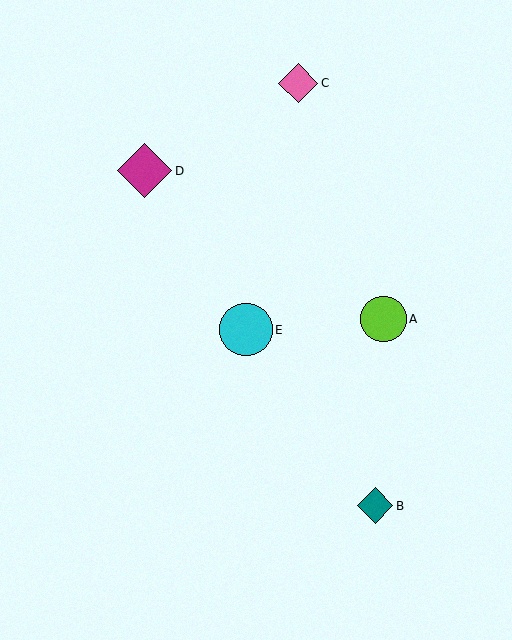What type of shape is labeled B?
Shape B is a teal diamond.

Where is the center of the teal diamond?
The center of the teal diamond is at (375, 506).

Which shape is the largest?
The magenta diamond (labeled D) is the largest.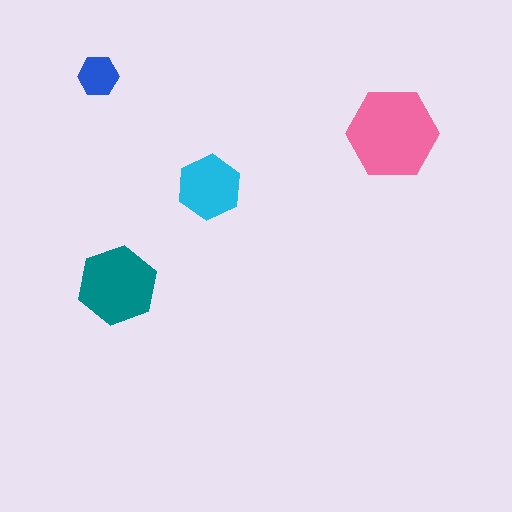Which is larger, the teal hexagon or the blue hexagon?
The teal one.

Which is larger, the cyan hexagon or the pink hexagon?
The pink one.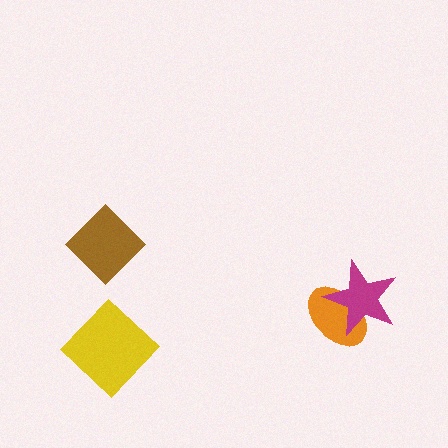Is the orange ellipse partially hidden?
Yes, it is partially covered by another shape.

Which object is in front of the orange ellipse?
The magenta star is in front of the orange ellipse.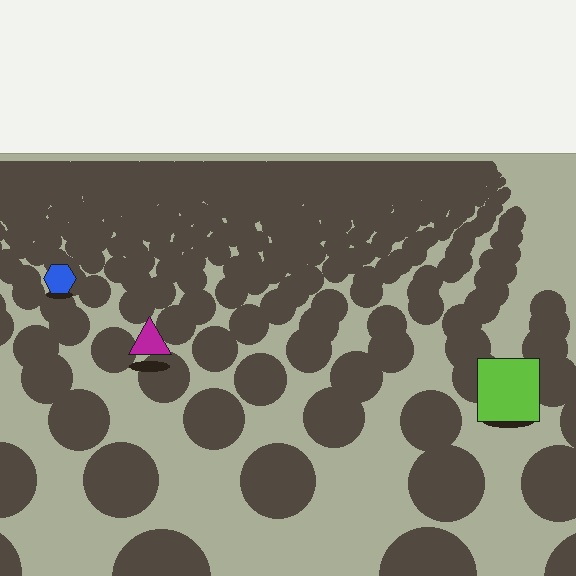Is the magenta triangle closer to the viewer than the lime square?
No. The lime square is closer — you can tell from the texture gradient: the ground texture is coarser near it.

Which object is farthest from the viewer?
The blue hexagon is farthest from the viewer. It appears smaller and the ground texture around it is denser.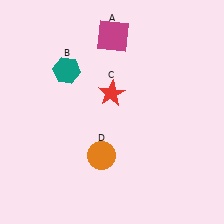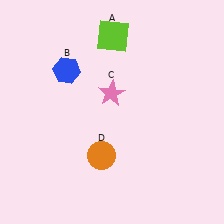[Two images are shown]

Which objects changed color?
A changed from magenta to lime. B changed from teal to blue. C changed from red to pink.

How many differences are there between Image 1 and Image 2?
There are 3 differences between the two images.